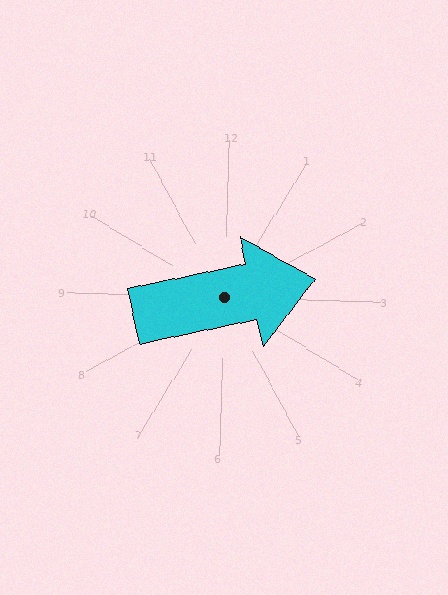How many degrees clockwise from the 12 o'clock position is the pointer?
Approximately 77 degrees.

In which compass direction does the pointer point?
East.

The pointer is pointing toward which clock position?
Roughly 3 o'clock.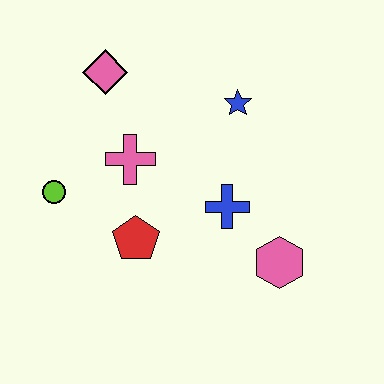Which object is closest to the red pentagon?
The pink cross is closest to the red pentagon.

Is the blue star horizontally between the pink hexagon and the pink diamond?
Yes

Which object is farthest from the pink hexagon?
The pink diamond is farthest from the pink hexagon.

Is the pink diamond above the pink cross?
Yes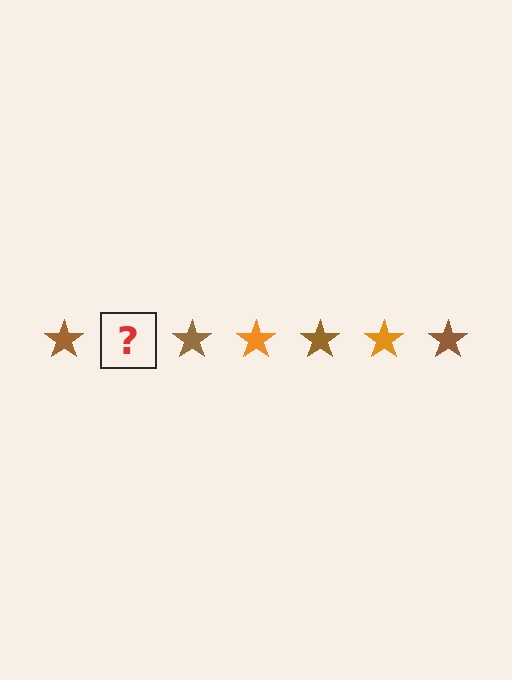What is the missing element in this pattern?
The missing element is an orange star.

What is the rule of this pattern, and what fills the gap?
The rule is that the pattern cycles through brown, orange stars. The gap should be filled with an orange star.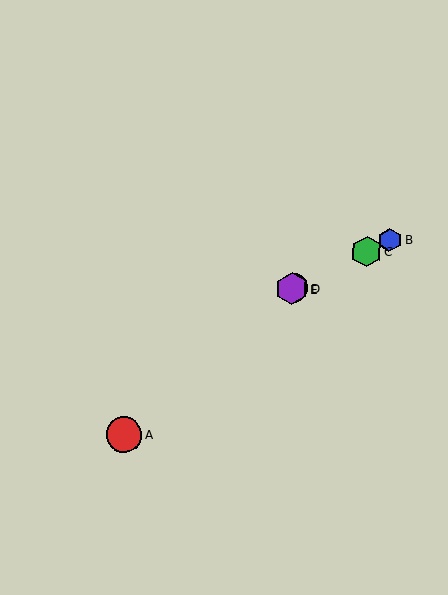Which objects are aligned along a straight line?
Objects B, C, D, E are aligned along a straight line.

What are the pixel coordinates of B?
Object B is at (390, 240).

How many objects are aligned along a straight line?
4 objects (B, C, D, E) are aligned along a straight line.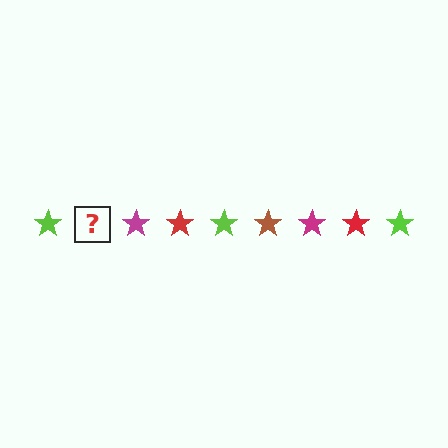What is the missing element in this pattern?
The missing element is a brown star.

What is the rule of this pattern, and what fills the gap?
The rule is that the pattern cycles through lime, brown, magenta, red stars. The gap should be filled with a brown star.